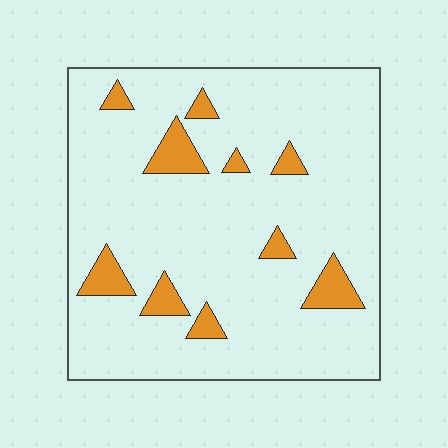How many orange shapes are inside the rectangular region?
10.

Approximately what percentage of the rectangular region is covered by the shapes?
Approximately 10%.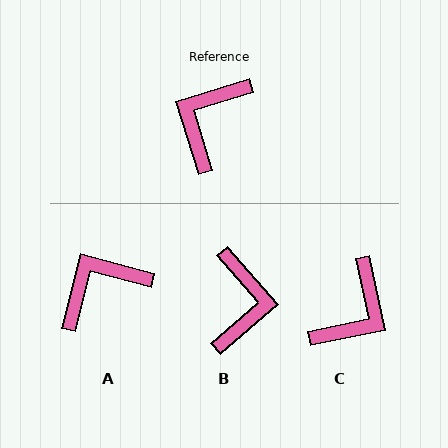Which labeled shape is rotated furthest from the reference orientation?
C, about 175 degrees away.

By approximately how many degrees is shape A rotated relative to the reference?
Approximately 32 degrees clockwise.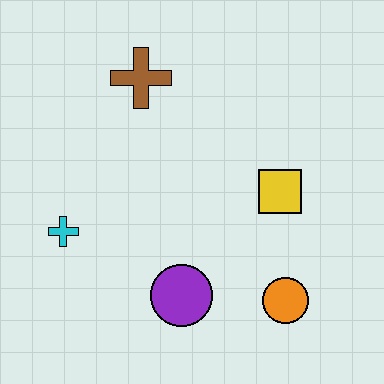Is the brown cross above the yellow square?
Yes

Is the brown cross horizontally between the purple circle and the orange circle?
No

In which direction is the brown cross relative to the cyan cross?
The brown cross is above the cyan cross.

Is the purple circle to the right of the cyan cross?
Yes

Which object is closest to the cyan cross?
The purple circle is closest to the cyan cross.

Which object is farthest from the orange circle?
The brown cross is farthest from the orange circle.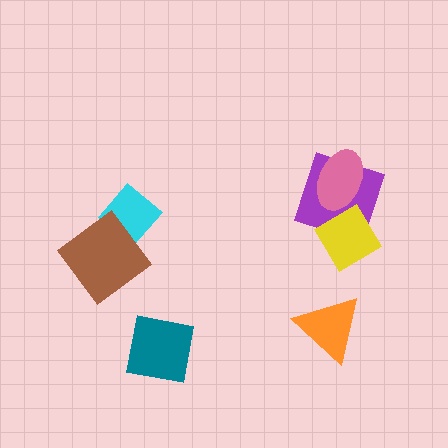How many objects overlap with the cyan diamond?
1 object overlaps with the cyan diamond.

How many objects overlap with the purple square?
2 objects overlap with the purple square.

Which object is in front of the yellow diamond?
The pink ellipse is in front of the yellow diamond.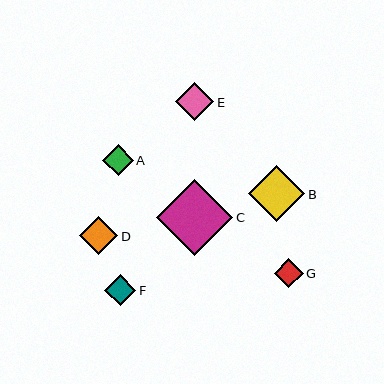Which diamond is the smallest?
Diamond G is the smallest with a size of approximately 29 pixels.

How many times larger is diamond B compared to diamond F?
Diamond B is approximately 1.8 times the size of diamond F.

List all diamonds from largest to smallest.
From largest to smallest: C, B, D, E, F, A, G.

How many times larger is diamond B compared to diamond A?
Diamond B is approximately 1.8 times the size of diamond A.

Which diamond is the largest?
Diamond C is the largest with a size of approximately 76 pixels.